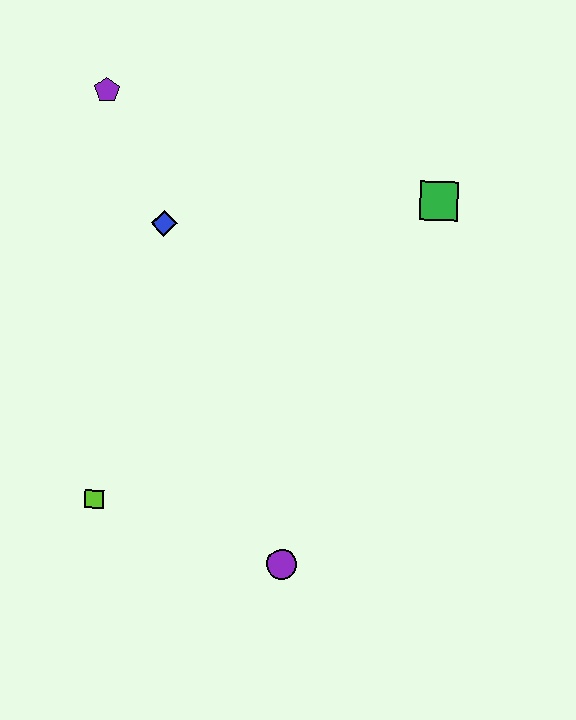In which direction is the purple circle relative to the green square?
The purple circle is below the green square.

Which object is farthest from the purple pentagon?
The purple circle is farthest from the purple pentagon.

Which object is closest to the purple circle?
The lime square is closest to the purple circle.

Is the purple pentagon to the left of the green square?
Yes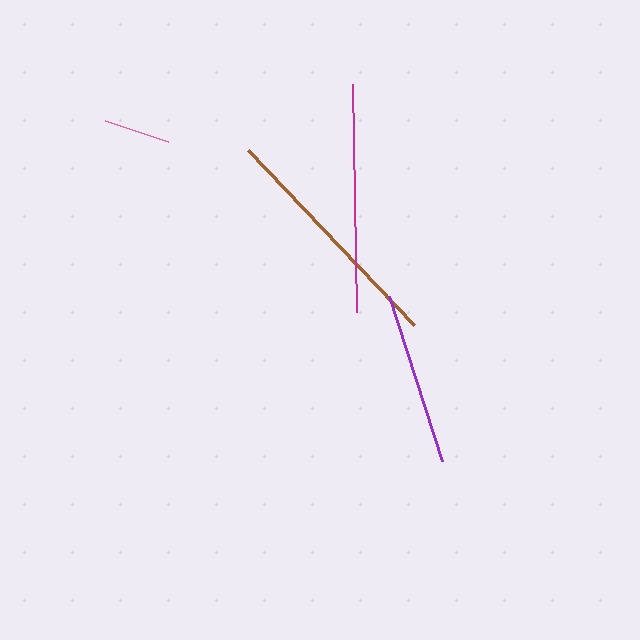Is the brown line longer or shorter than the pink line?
The brown line is longer than the pink line.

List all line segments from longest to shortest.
From longest to shortest: brown, magenta, purple, pink.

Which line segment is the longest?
The brown line is the longest at approximately 241 pixels.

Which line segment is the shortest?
The pink line is the shortest at approximately 66 pixels.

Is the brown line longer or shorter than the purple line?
The brown line is longer than the purple line.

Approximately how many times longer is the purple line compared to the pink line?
The purple line is approximately 2.6 times the length of the pink line.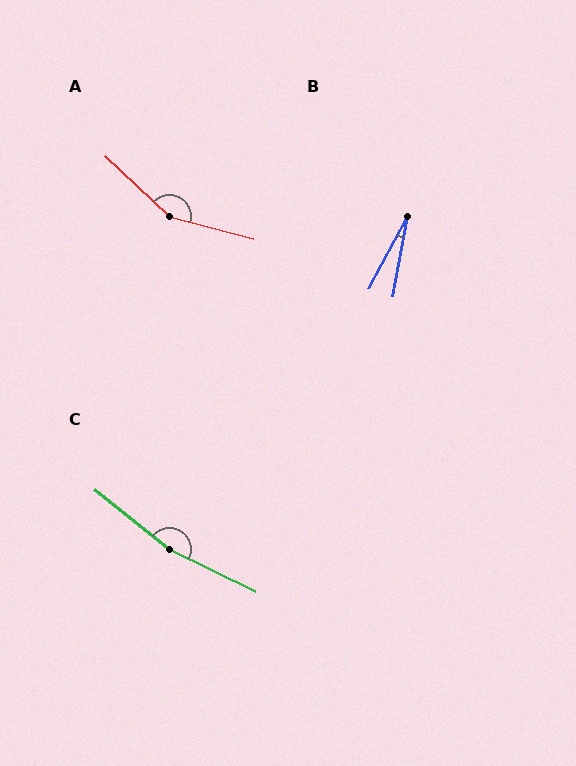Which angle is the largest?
C, at approximately 167 degrees.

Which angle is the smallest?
B, at approximately 17 degrees.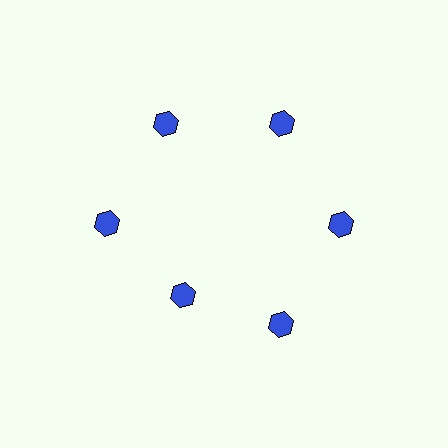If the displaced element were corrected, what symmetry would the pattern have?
It would have 6-fold rotational symmetry — the pattern would map onto itself every 60 degrees.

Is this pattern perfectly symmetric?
No. The 6 blue hexagons are arranged in a ring, but one element near the 7 o'clock position is pulled inward toward the center, breaking the 6-fold rotational symmetry.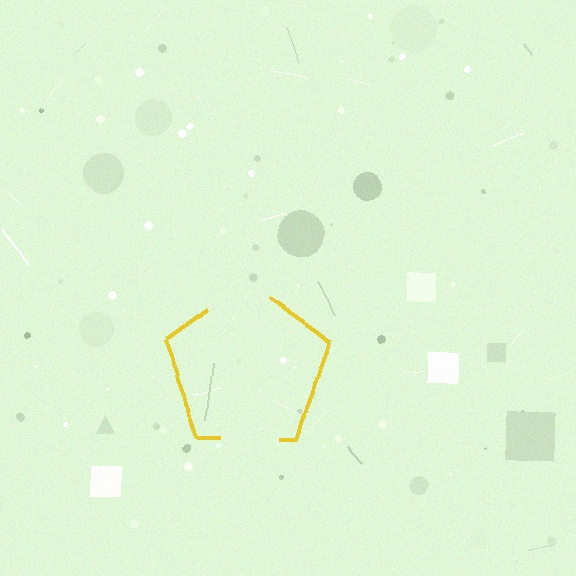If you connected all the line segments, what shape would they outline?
They would outline a pentagon.